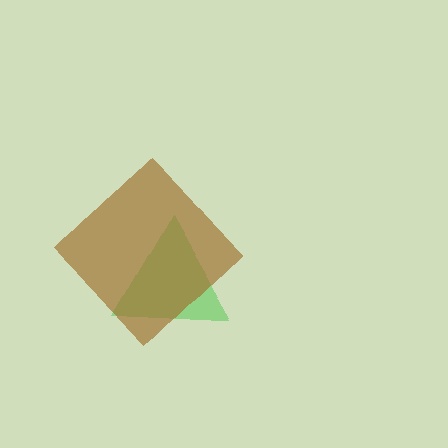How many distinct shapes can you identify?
There are 2 distinct shapes: a green triangle, a brown diamond.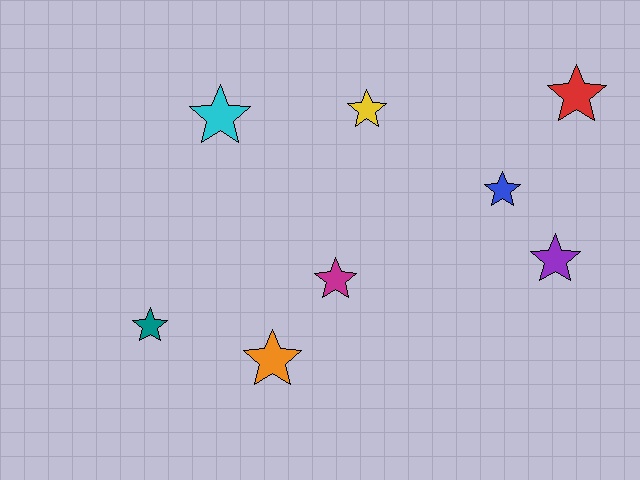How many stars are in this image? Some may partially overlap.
There are 8 stars.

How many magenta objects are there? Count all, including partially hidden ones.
There is 1 magenta object.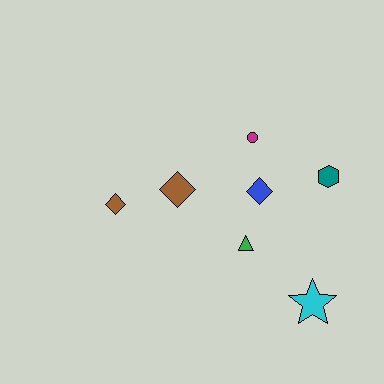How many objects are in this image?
There are 7 objects.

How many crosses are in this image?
There are no crosses.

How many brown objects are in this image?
There are 2 brown objects.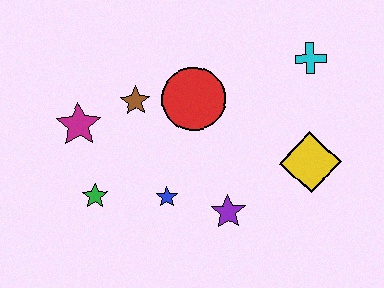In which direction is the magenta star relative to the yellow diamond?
The magenta star is to the left of the yellow diamond.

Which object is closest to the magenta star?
The brown star is closest to the magenta star.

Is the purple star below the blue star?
Yes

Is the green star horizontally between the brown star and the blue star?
No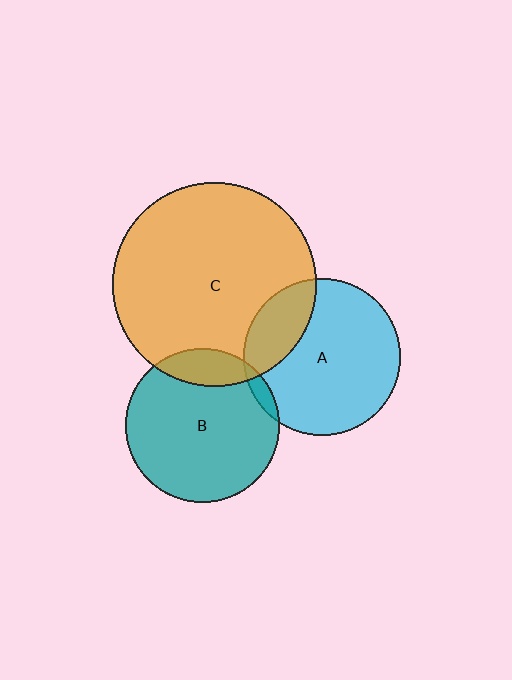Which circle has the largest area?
Circle C (orange).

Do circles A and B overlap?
Yes.